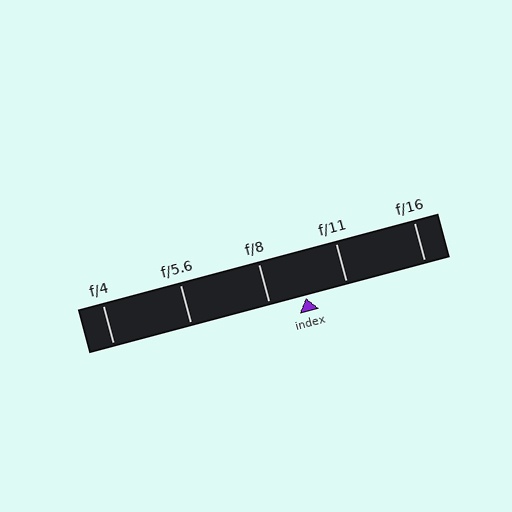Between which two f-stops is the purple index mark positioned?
The index mark is between f/8 and f/11.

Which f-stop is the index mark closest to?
The index mark is closest to f/8.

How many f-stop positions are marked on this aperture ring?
There are 5 f-stop positions marked.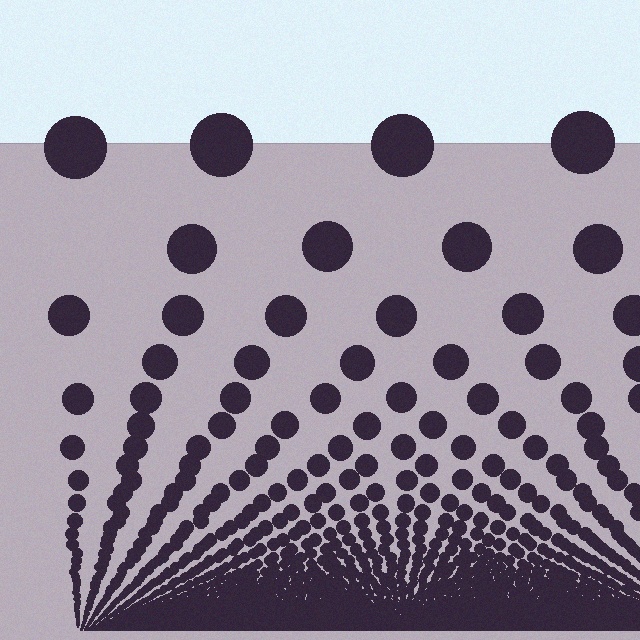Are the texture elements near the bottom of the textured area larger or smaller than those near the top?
Smaller. The gradient is inverted — elements near the bottom are smaller and denser.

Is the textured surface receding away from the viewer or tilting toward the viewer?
The surface appears to tilt toward the viewer. Texture elements get larger and sparser toward the top.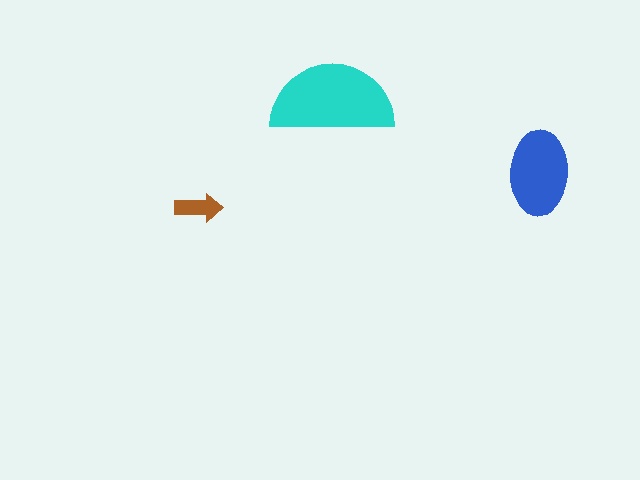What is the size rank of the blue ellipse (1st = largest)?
2nd.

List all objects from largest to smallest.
The cyan semicircle, the blue ellipse, the brown arrow.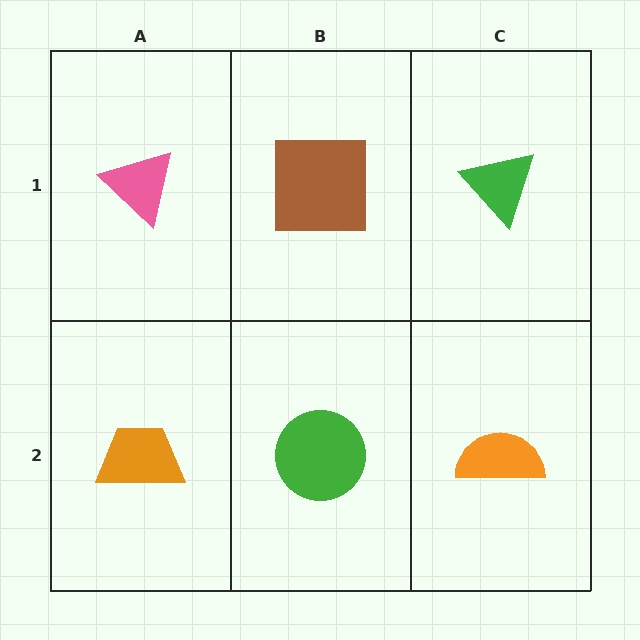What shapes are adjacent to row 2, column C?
A green triangle (row 1, column C), a green circle (row 2, column B).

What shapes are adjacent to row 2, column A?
A pink triangle (row 1, column A), a green circle (row 2, column B).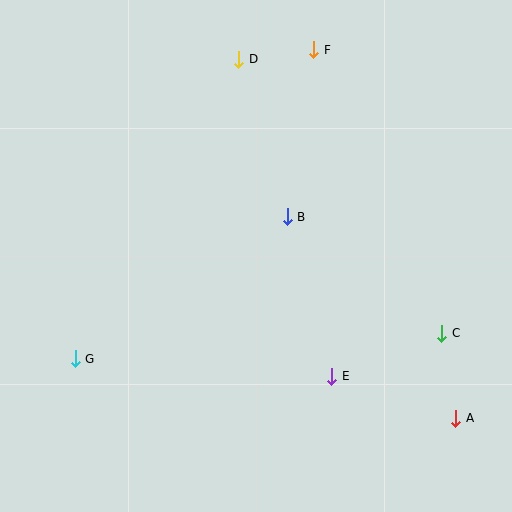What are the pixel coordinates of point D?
Point D is at (239, 59).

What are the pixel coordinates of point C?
Point C is at (442, 334).